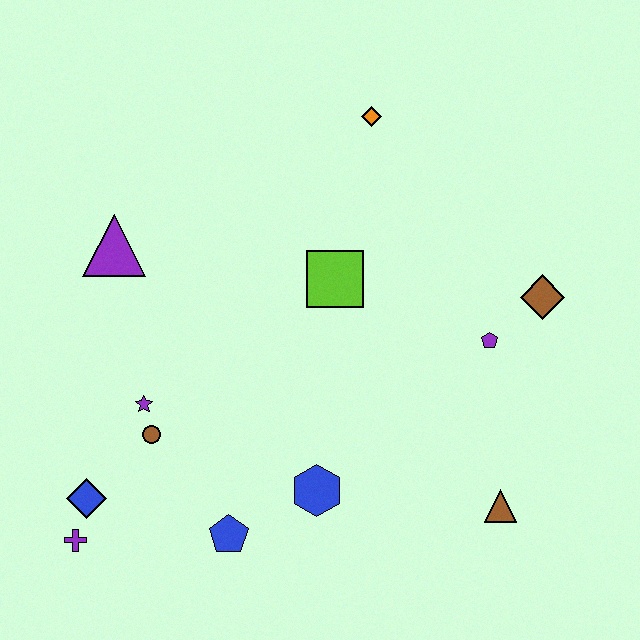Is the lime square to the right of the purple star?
Yes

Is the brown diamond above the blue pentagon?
Yes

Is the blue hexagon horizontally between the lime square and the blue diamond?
Yes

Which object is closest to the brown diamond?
The purple pentagon is closest to the brown diamond.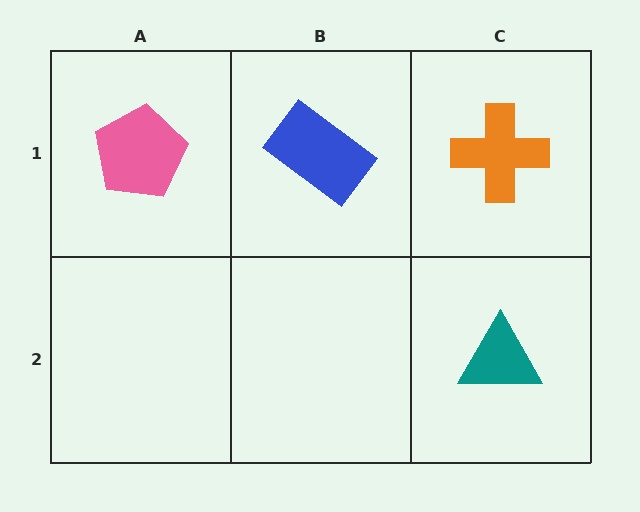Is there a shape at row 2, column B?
No, that cell is empty.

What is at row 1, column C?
An orange cross.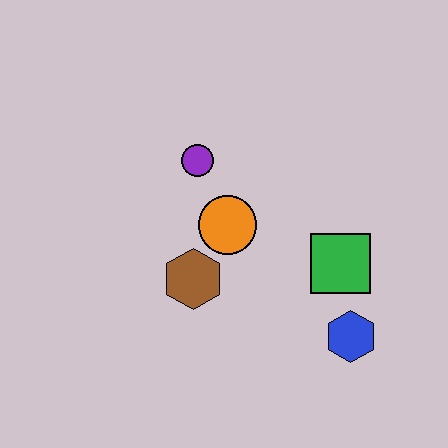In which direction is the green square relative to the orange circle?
The green square is to the right of the orange circle.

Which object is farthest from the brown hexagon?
The blue hexagon is farthest from the brown hexagon.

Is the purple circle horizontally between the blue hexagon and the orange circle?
No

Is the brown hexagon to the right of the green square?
No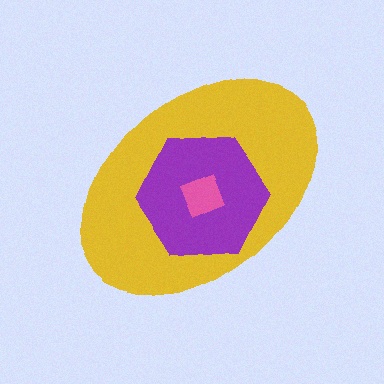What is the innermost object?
The pink square.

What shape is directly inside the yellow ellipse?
The purple hexagon.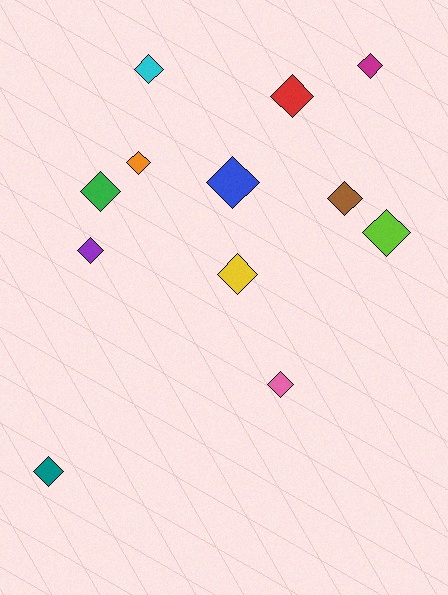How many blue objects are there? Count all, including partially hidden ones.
There is 1 blue object.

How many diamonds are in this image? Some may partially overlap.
There are 12 diamonds.